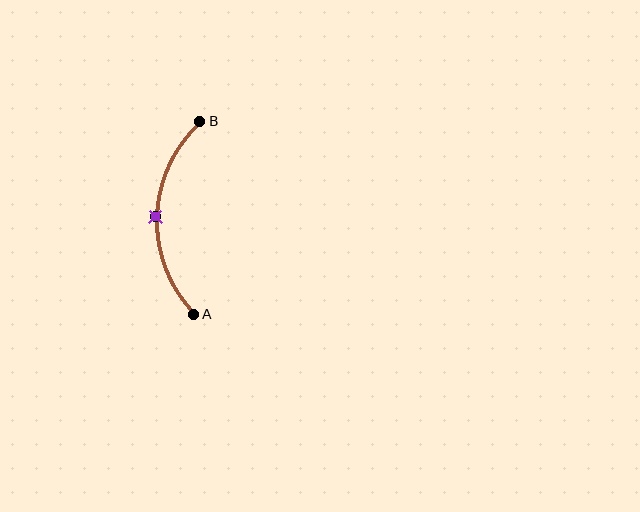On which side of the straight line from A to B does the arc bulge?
The arc bulges to the left of the straight line connecting A and B.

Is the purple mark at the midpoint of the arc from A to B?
Yes. The purple mark lies on the arc at equal arc-length from both A and B — it is the arc midpoint.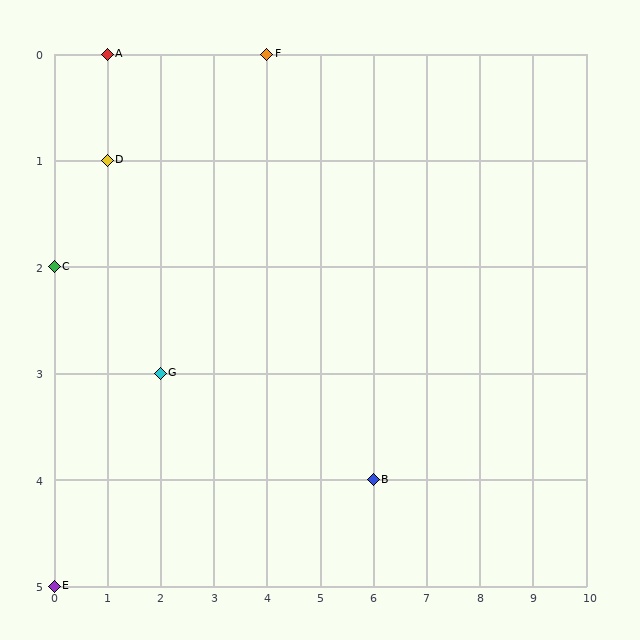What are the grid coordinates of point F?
Point F is at grid coordinates (4, 0).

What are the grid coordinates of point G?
Point G is at grid coordinates (2, 3).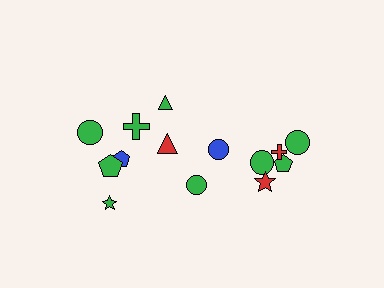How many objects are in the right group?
There are 6 objects.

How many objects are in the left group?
There are 8 objects.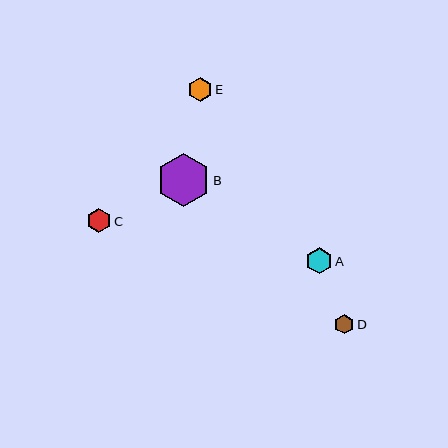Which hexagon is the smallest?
Hexagon D is the smallest with a size of approximately 20 pixels.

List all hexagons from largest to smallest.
From largest to smallest: B, A, C, E, D.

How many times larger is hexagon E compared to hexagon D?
Hexagon E is approximately 1.2 times the size of hexagon D.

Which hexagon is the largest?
Hexagon B is the largest with a size of approximately 53 pixels.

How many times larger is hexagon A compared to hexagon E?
Hexagon A is approximately 1.1 times the size of hexagon E.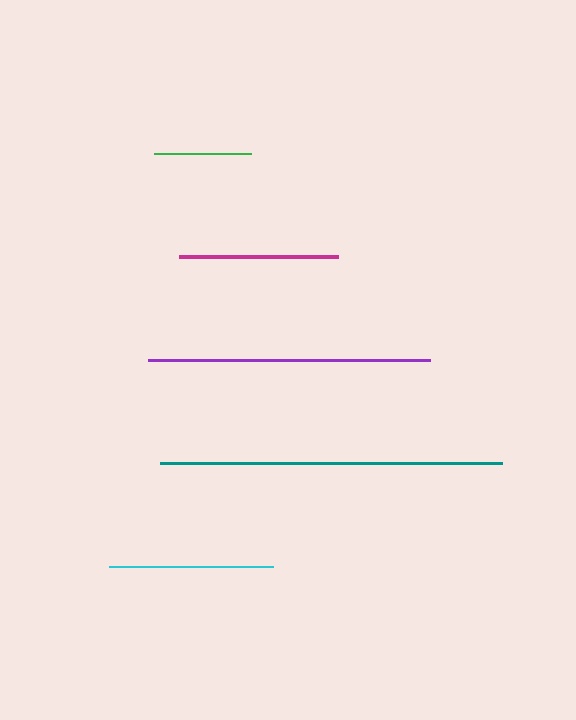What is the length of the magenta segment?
The magenta segment is approximately 159 pixels long.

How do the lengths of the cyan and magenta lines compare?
The cyan and magenta lines are approximately the same length.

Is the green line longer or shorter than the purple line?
The purple line is longer than the green line.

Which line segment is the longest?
The teal line is the longest at approximately 342 pixels.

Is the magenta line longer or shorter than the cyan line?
The cyan line is longer than the magenta line.